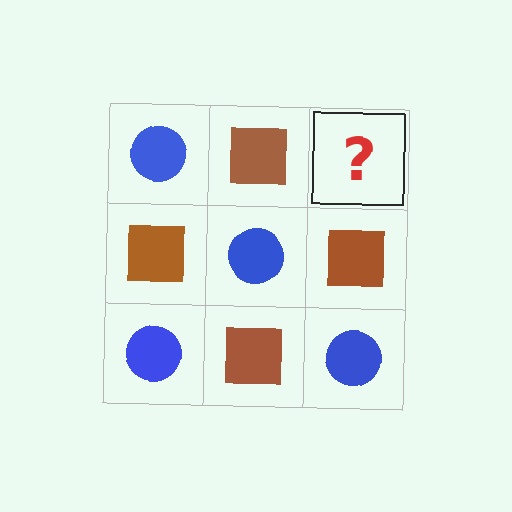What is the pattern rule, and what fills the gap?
The rule is that it alternates blue circle and brown square in a checkerboard pattern. The gap should be filled with a blue circle.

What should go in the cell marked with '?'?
The missing cell should contain a blue circle.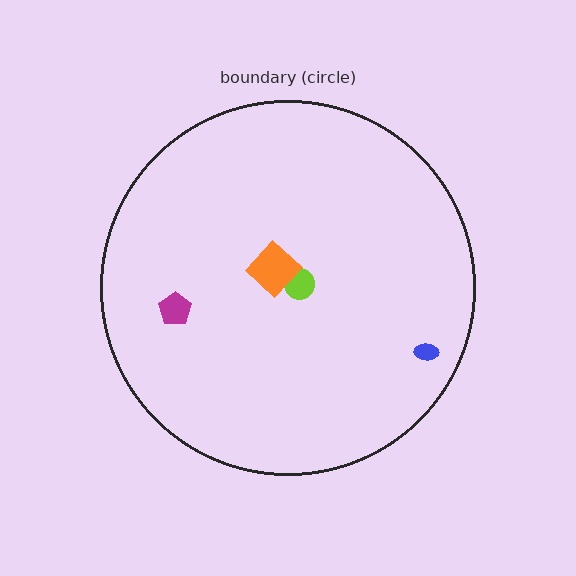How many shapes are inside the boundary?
4 inside, 0 outside.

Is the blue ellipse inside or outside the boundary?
Inside.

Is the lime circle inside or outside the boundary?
Inside.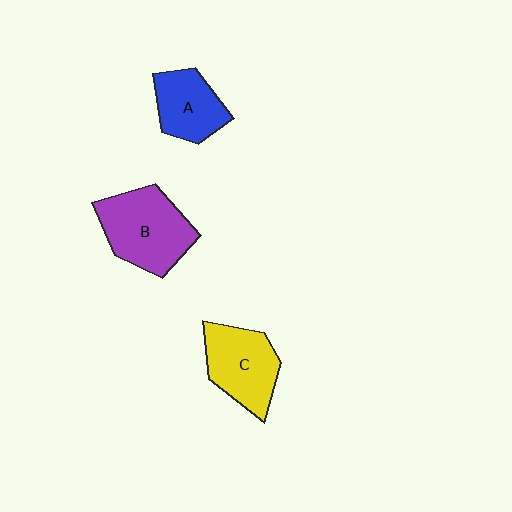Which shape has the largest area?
Shape B (purple).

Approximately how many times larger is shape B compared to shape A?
Approximately 1.5 times.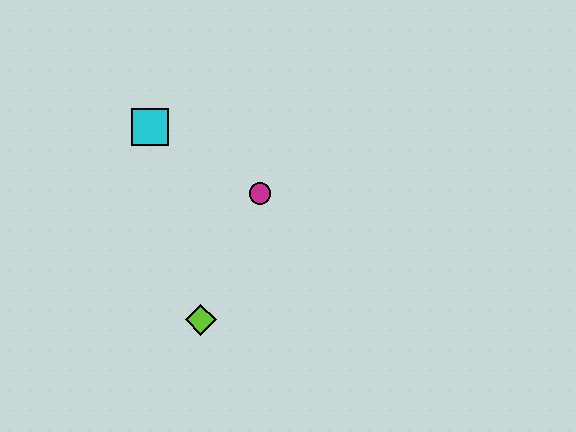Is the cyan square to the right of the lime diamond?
No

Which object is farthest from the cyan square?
The lime diamond is farthest from the cyan square.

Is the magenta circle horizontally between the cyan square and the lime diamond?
No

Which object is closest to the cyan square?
The magenta circle is closest to the cyan square.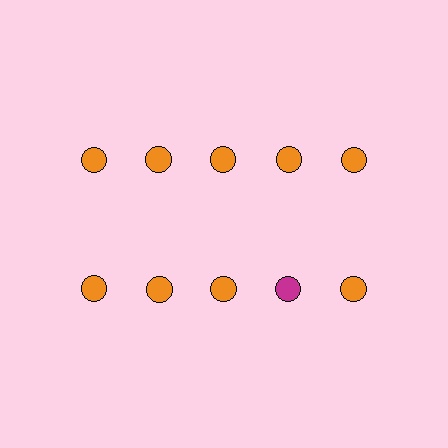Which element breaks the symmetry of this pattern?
The magenta circle in the second row, second from right column breaks the symmetry. All other shapes are orange circles.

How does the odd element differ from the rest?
It has a different color: magenta instead of orange.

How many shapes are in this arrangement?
There are 10 shapes arranged in a grid pattern.